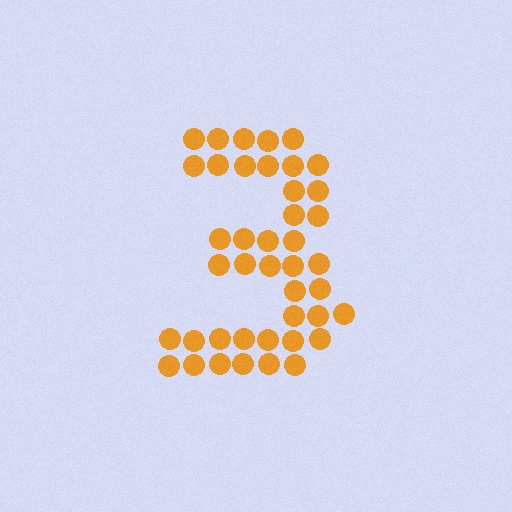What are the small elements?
The small elements are circles.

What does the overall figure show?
The overall figure shows the digit 3.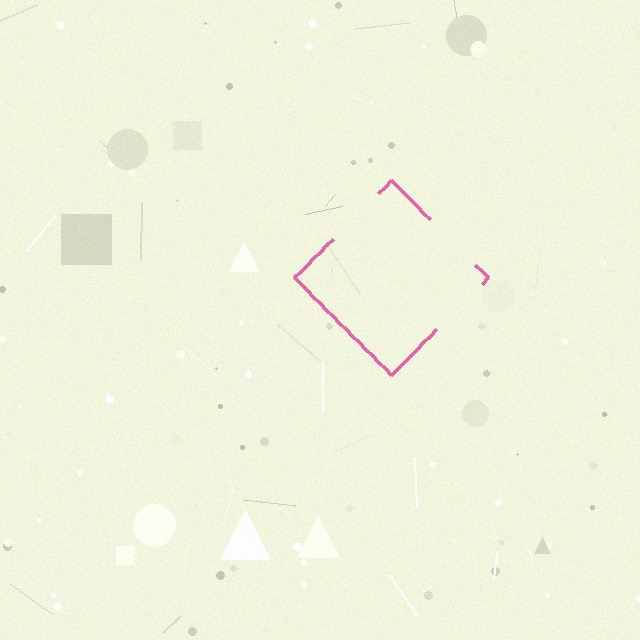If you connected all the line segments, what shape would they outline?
They would outline a diamond.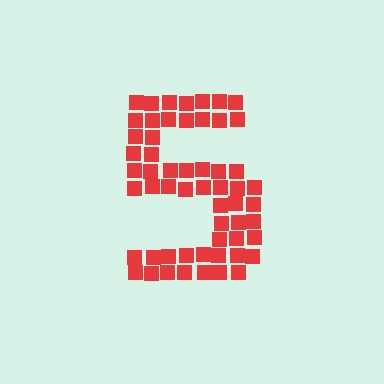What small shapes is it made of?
It is made of small squares.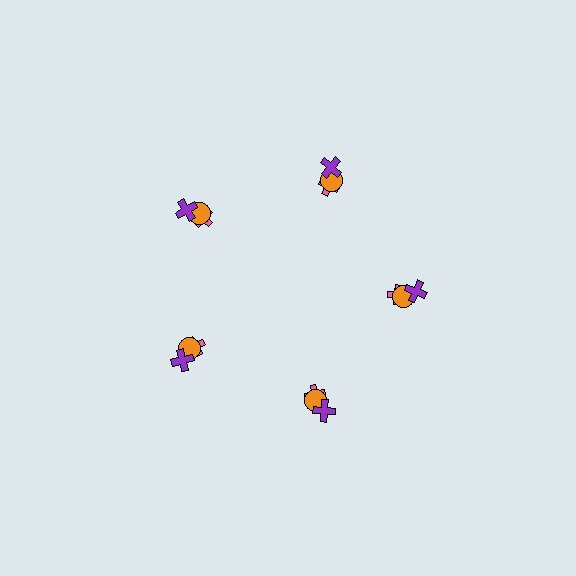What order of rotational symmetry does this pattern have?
This pattern has 5-fold rotational symmetry.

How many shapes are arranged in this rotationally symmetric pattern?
There are 15 shapes, arranged in 5 groups of 3.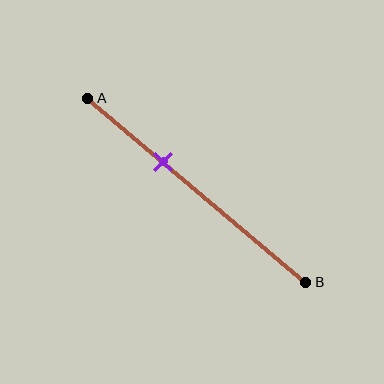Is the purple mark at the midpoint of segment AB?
No, the mark is at about 35% from A, not at the 50% midpoint.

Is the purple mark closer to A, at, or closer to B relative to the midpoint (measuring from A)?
The purple mark is closer to point A than the midpoint of segment AB.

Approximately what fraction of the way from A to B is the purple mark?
The purple mark is approximately 35% of the way from A to B.